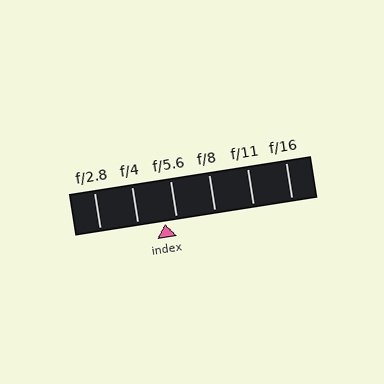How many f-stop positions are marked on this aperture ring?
There are 6 f-stop positions marked.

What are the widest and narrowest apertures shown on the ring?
The widest aperture shown is f/2.8 and the narrowest is f/16.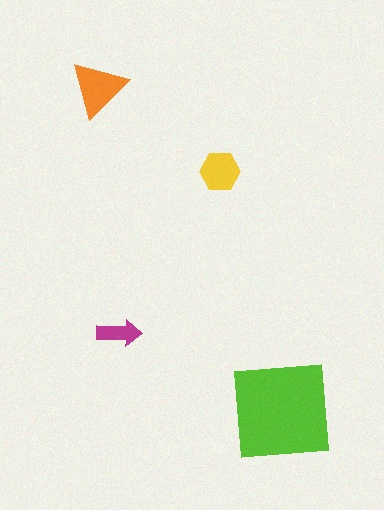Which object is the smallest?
The magenta arrow.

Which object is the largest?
The lime square.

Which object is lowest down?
The lime square is bottommost.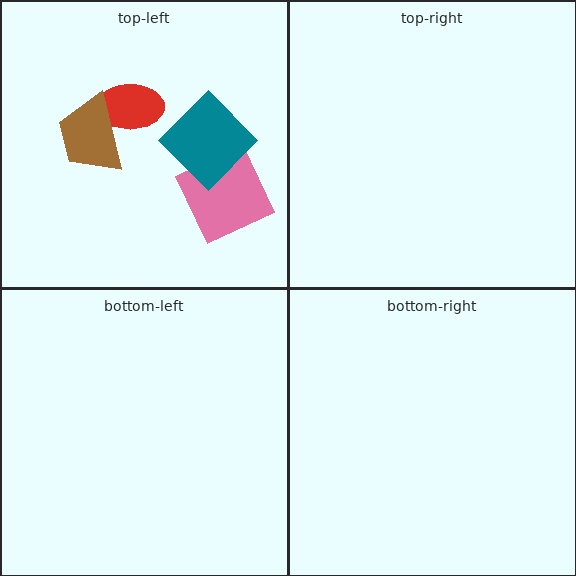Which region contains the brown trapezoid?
The top-left region.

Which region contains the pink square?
The top-left region.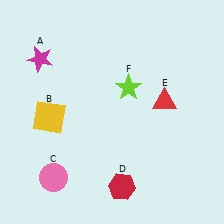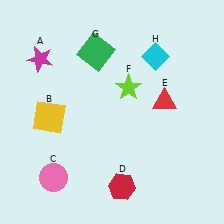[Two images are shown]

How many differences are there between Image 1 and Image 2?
There are 2 differences between the two images.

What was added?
A green square (G), a cyan diamond (H) were added in Image 2.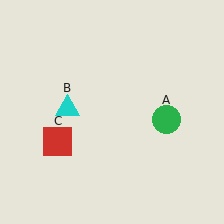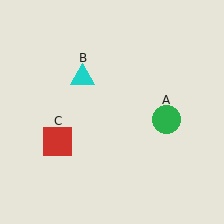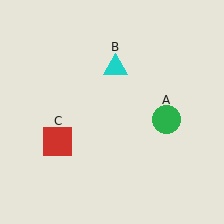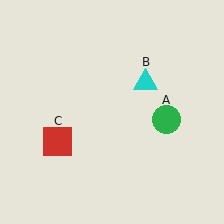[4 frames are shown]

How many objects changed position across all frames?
1 object changed position: cyan triangle (object B).